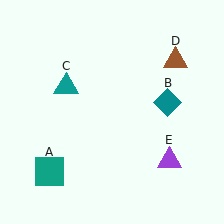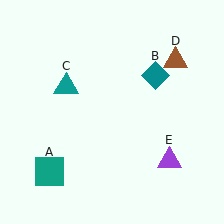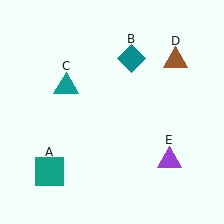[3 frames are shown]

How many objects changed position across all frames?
1 object changed position: teal diamond (object B).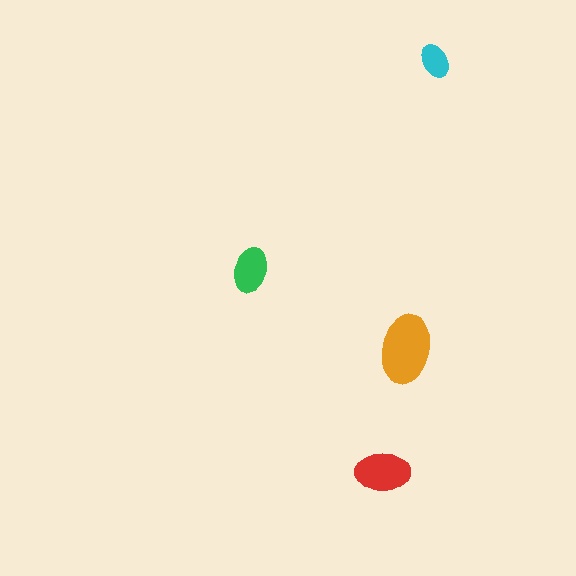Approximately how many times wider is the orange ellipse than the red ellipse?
About 1.5 times wider.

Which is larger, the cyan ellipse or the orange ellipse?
The orange one.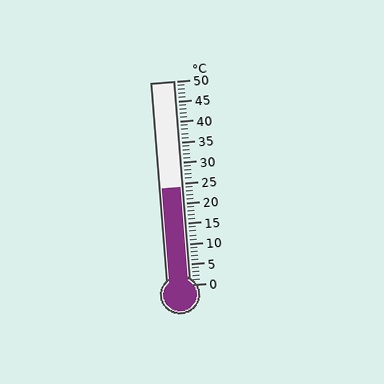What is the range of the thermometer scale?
The thermometer scale ranges from 0°C to 50°C.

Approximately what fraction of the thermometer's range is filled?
The thermometer is filled to approximately 50% of its range.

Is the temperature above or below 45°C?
The temperature is below 45°C.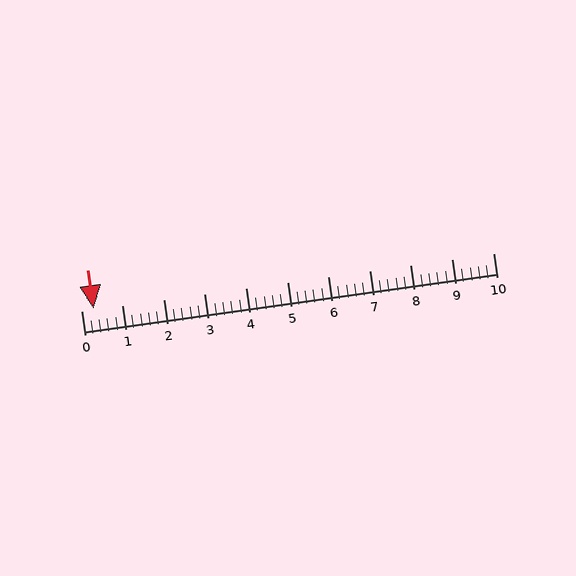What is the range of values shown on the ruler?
The ruler shows values from 0 to 10.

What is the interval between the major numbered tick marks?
The major tick marks are spaced 1 units apart.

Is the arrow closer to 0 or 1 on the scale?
The arrow is closer to 0.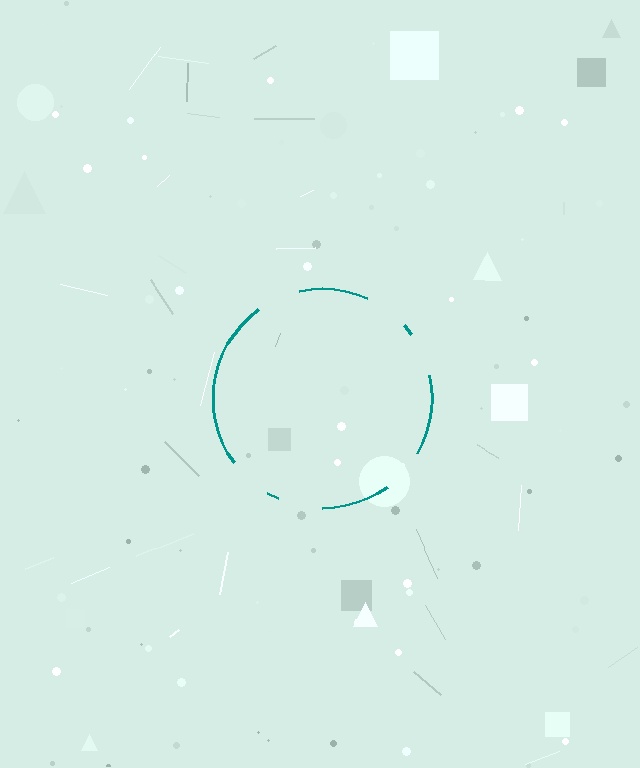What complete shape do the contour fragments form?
The contour fragments form a circle.